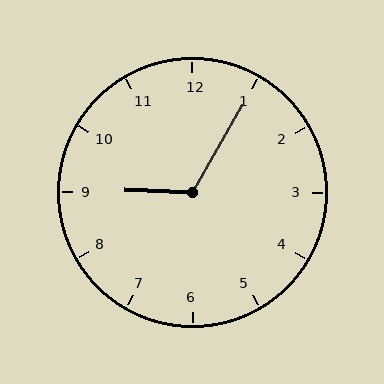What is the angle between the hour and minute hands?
Approximately 118 degrees.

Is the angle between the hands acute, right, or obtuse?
It is obtuse.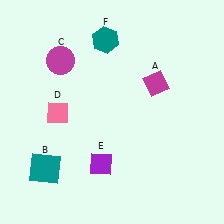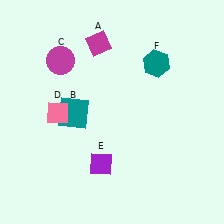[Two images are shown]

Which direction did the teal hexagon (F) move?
The teal hexagon (F) moved right.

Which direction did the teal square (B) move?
The teal square (B) moved up.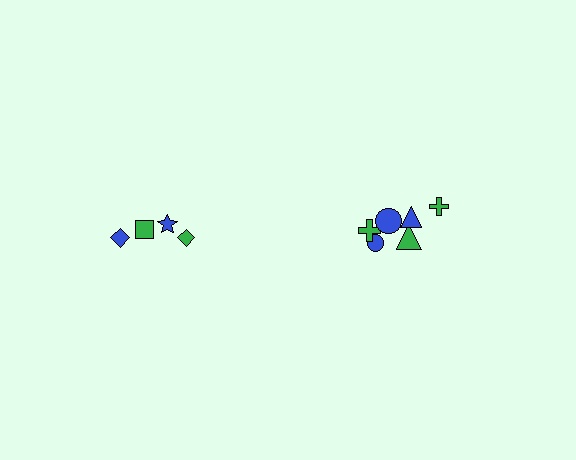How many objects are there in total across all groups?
There are 10 objects.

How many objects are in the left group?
There are 4 objects.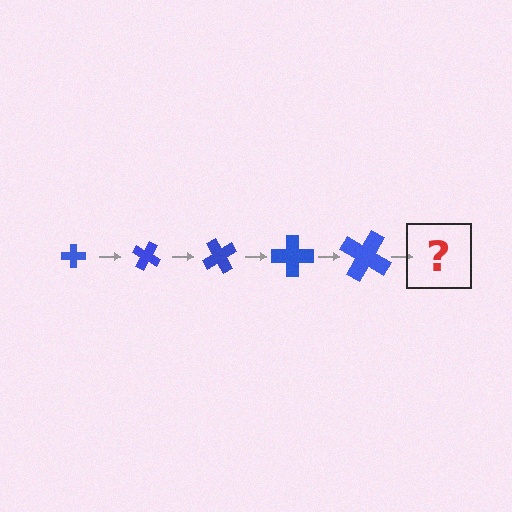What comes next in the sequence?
The next element should be a cross, larger than the previous one and rotated 150 degrees from the start.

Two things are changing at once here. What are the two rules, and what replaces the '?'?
The two rules are that the cross grows larger each step and it rotates 30 degrees each step. The '?' should be a cross, larger than the previous one and rotated 150 degrees from the start.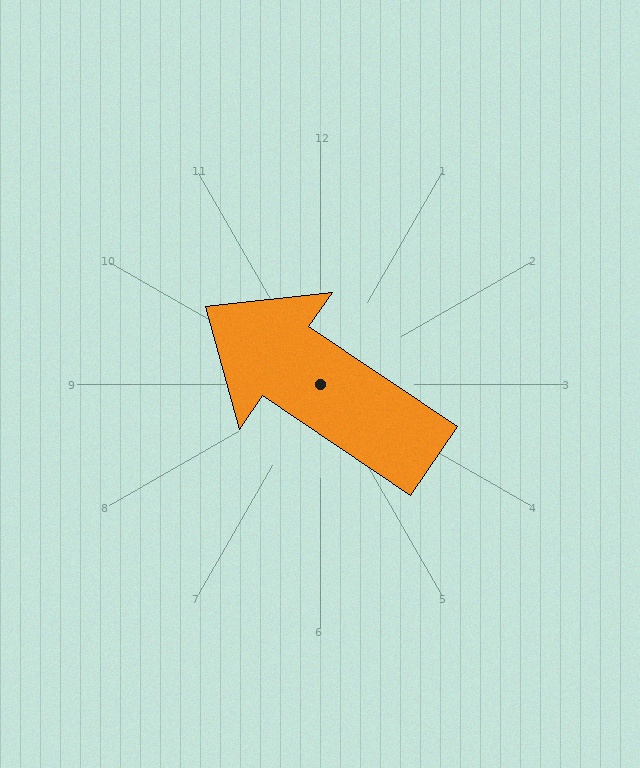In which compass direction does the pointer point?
Northwest.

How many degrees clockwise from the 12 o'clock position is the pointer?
Approximately 304 degrees.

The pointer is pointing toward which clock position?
Roughly 10 o'clock.